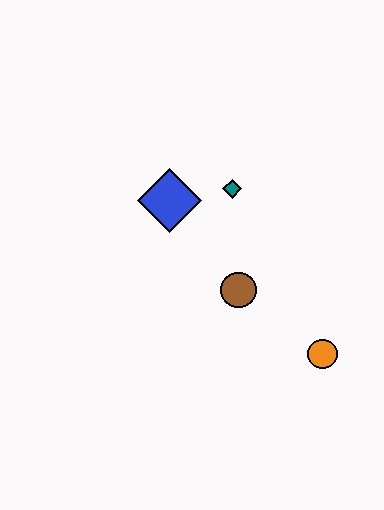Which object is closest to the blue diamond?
The teal diamond is closest to the blue diamond.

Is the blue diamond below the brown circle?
No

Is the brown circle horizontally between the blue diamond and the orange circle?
Yes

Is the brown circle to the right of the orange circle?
No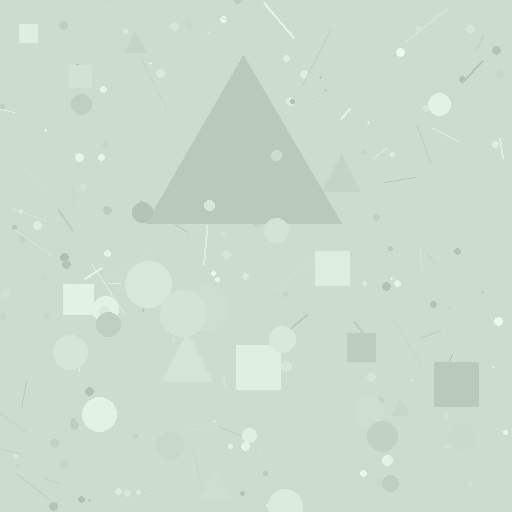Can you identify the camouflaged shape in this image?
The camouflaged shape is a triangle.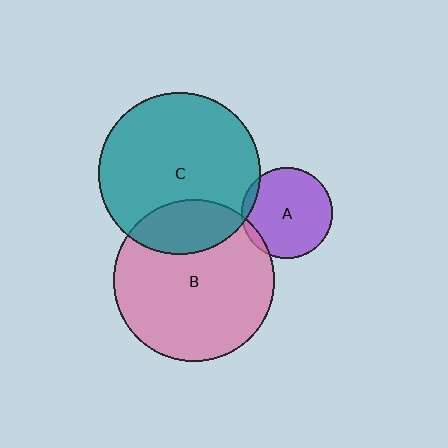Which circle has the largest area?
Circle B (pink).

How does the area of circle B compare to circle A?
Approximately 3.1 times.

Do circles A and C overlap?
Yes.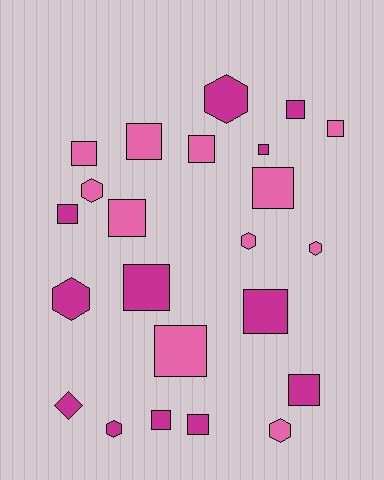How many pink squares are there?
There are 7 pink squares.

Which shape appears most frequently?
Square, with 15 objects.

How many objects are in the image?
There are 23 objects.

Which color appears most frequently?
Magenta, with 12 objects.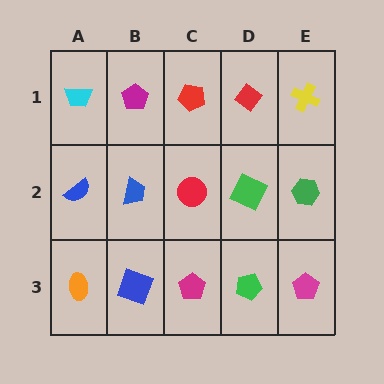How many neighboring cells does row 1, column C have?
3.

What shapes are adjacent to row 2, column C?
A red pentagon (row 1, column C), a magenta pentagon (row 3, column C), a blue trapezoid (row 2, column B), a green square (row 2, column D).